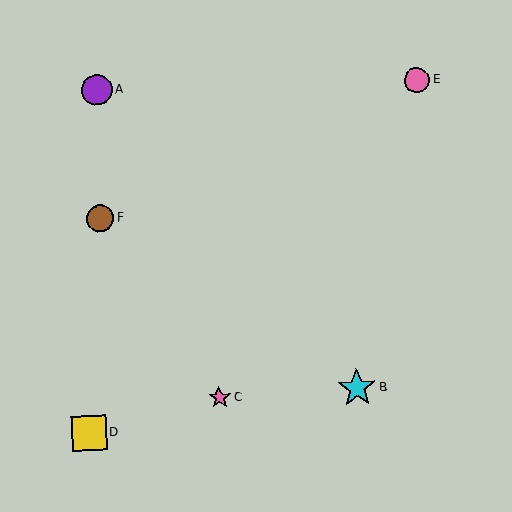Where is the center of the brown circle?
The center of the brown circle is at (100, 219).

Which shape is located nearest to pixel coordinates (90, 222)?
The brown circle (labeled F) at (100, 219) is nearest to that location.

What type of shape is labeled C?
Shape C is a pink star.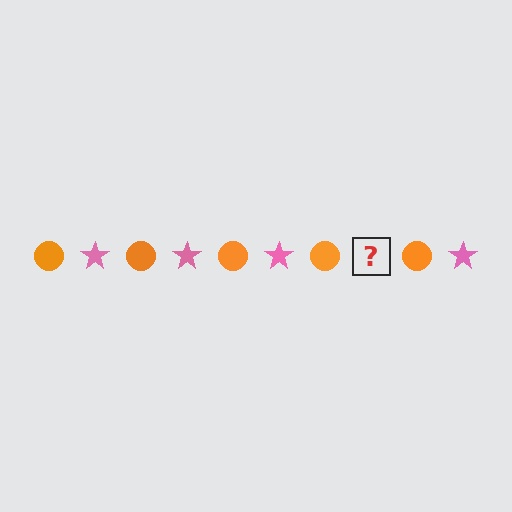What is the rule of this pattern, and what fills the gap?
The rule is that the pattern alternates between orange circle and pink star. The gap should be filled with a pink star.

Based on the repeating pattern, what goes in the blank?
The blank should be a pink star.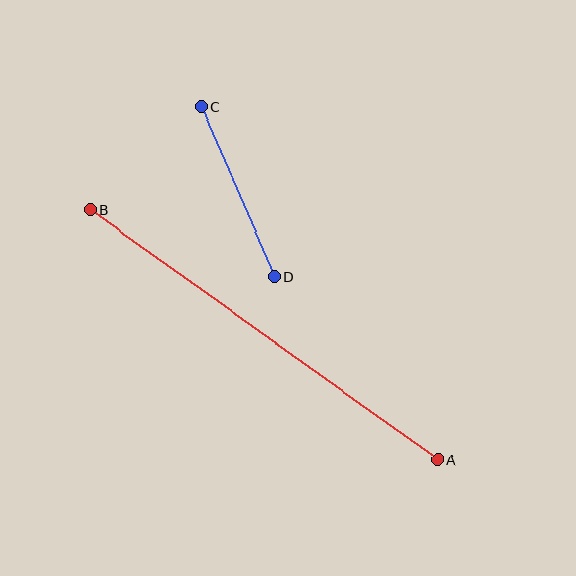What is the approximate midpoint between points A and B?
The midpoint is at approximately (264, 335) pixels.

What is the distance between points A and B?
The distance is approximately 428 pixels.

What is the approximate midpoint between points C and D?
The midpoint is at approximately (238, 192) pixels.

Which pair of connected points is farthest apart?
Points A and B are farthest apart.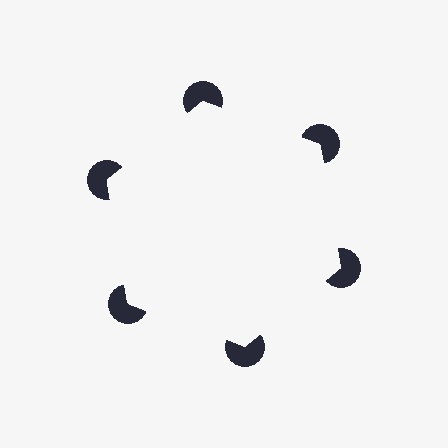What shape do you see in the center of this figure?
An illusory hexagon — its edges are inferred from the aligned wedge cuts in the pac-man discs, not physically drawn.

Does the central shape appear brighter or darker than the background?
It typically appears slightly brighter than the background, even though no actual brightness change is drawn.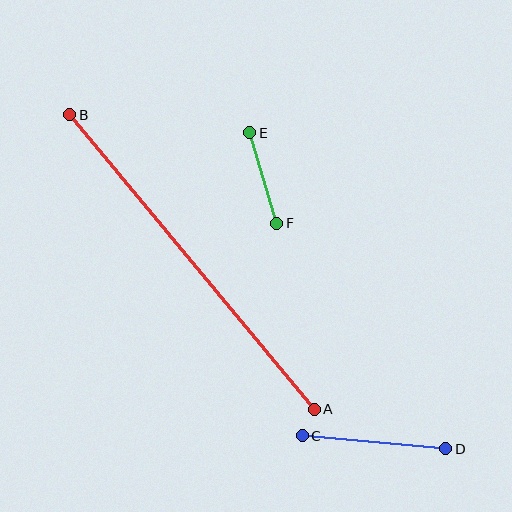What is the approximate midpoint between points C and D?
The midpoint is at approximately (374, 442) pixels.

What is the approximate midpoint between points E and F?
The midpoint is at approximately (263, 178) pixels.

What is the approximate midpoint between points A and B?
The midpoint is at approximately (192, 262) pixels.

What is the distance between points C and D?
The distance is approximately 144 pixels.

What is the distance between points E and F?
The distance is approximately 94 pixels.